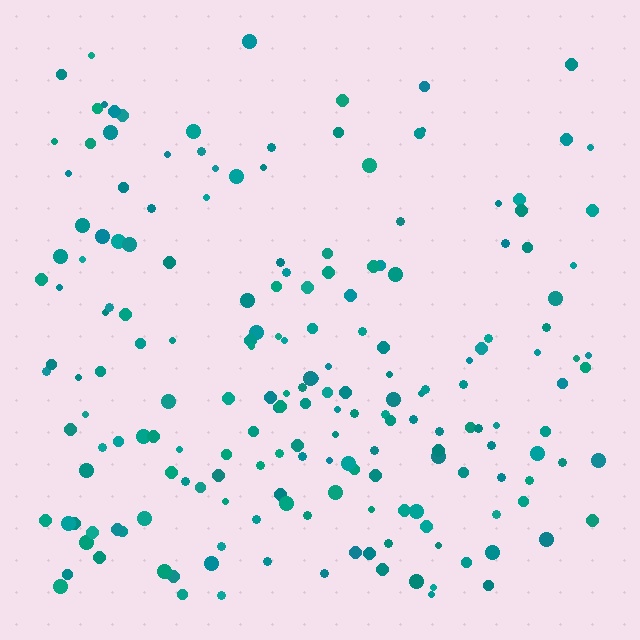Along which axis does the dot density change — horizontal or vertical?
Vertical.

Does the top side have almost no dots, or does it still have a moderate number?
Still a moderate number, just noticeably fewer than the bottom.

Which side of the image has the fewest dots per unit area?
The top.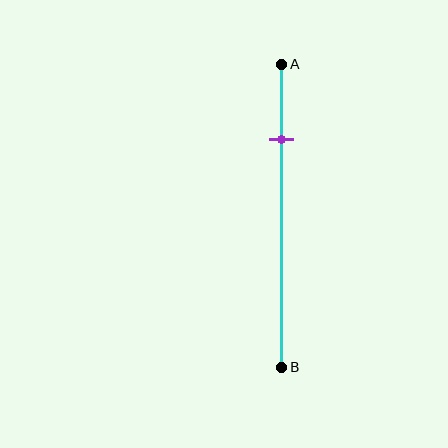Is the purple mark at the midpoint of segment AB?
No, the mark is at about 25% from A, not at the 50% midpoint.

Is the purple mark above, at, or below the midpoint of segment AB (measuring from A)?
The purple mark is above the midpoint of segment AB.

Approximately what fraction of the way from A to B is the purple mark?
The purple mark is approximately 25% of the way from A to B.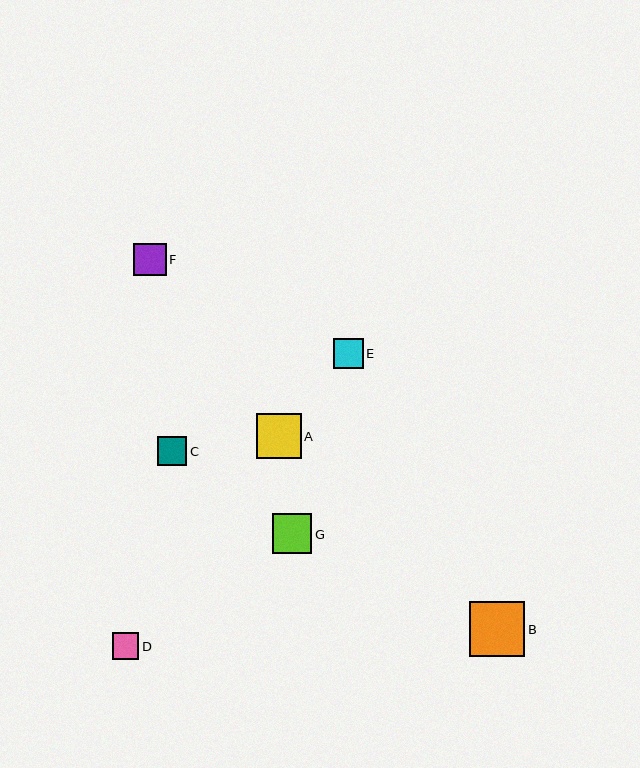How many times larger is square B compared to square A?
Square B is approximately 1.2 times the size of square A.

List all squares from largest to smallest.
From largest to smallest: B, A, G, F, E, C, D.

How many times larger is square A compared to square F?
Square A is approximately 1.4 times the size of square F.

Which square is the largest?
Square B is the largest with a size of approximately 55 pixels.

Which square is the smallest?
Square D is the smallest with a size of approximately 26 pixels.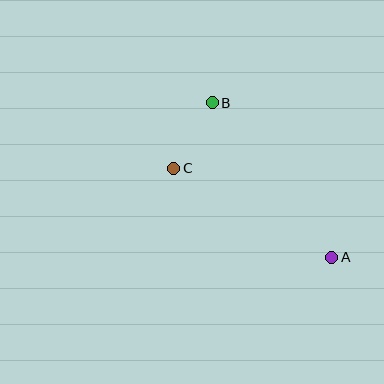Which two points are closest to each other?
Points B and C are closest to each other.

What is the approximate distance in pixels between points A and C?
The distance between A and C is approximately 182 pixels.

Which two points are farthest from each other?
Points A and B are farthest from each other.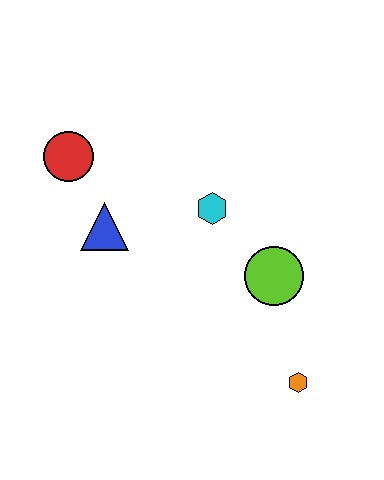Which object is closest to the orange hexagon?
The lime circle is closest to the orange hexagon.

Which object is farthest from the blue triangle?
The orange hexagon is farthest from the blue triangle.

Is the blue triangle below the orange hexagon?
No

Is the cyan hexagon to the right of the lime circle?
No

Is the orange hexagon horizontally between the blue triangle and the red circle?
No